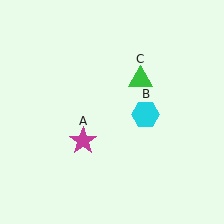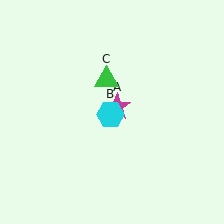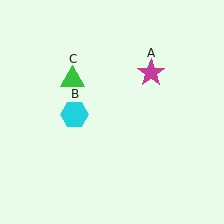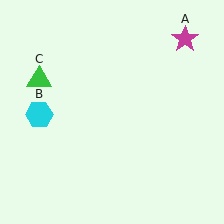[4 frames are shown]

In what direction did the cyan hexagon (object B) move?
The cyan hexagon (object B) moved left.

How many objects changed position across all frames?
3 objects changed position: magenta star (object A), cyan hexagon (object B), green triangle (object C).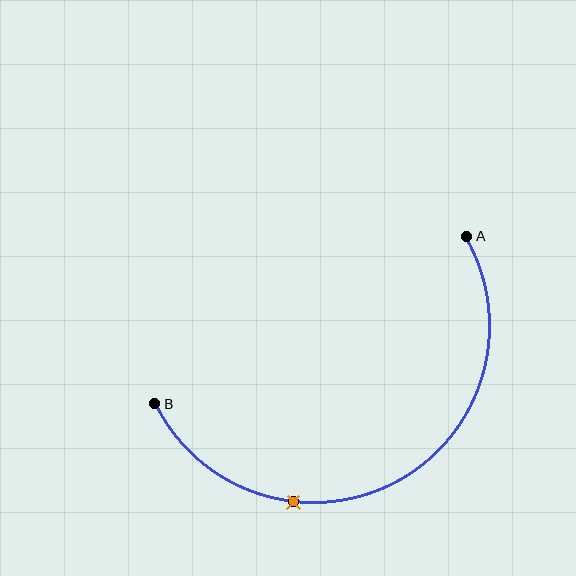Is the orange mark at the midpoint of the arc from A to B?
No. The orange mark lies on the arc but is closer to endpoint B. The arc midpoint would be at the point on the curve equidistant along the arc from both A and B.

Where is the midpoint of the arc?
The arc midpoint is the point on the curve farthest from the straight line joining A and B. It sits below that line.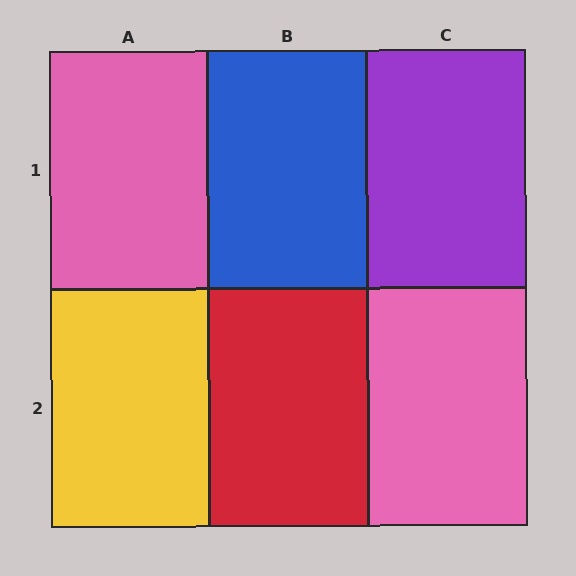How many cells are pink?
2 cells are pink.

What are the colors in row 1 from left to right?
Pink, blue, purple.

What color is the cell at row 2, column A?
Yellow.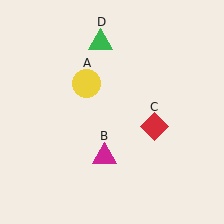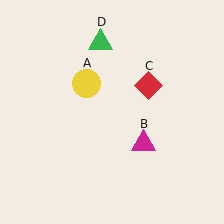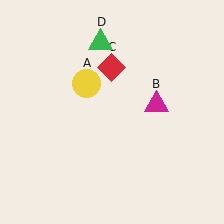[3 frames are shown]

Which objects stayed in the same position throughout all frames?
Yellow circle (object A) and green triangle (object D) remained stationary.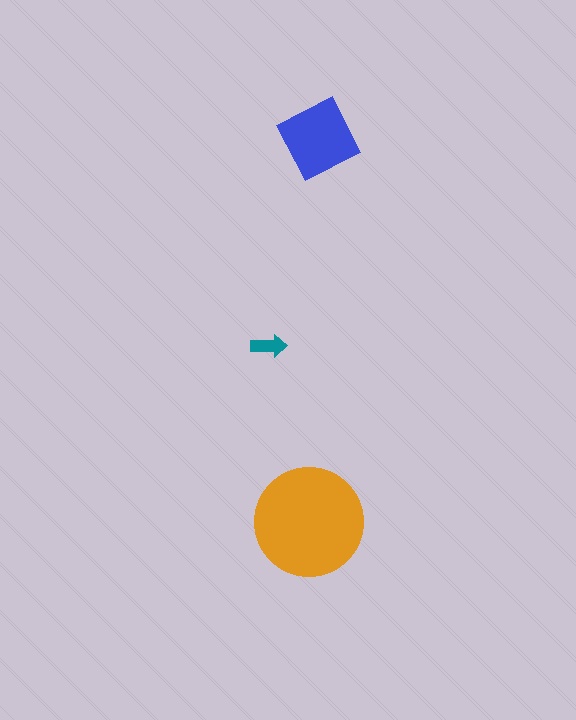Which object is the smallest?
The teal arrow.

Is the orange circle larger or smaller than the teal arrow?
Larger.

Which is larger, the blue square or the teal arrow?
The blue square.